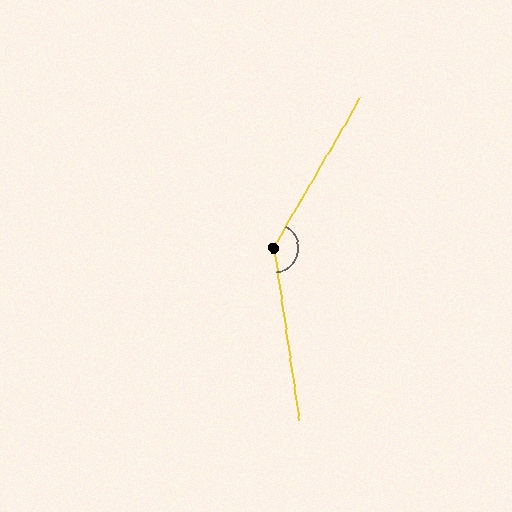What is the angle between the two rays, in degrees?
Approximately 141 degrees.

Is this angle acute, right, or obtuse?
It is obtuse.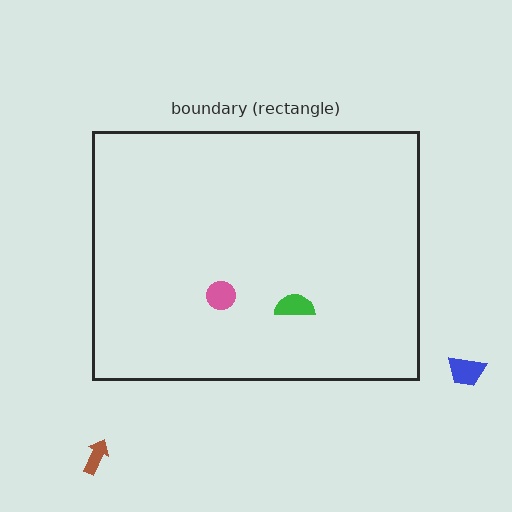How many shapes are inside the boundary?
2 inside, 2 outside.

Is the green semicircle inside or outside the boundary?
Inside.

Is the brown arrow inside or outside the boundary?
Outside.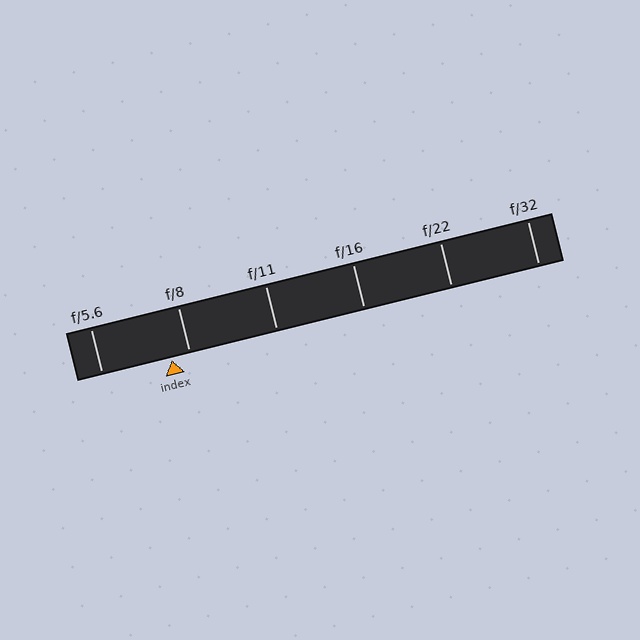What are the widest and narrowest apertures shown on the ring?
The widest aperture shown is f/5.6 and the narrowest is f/32.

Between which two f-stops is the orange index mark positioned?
The index mark is between f/5.6 and f/8.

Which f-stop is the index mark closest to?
The index mark is closest to f/8.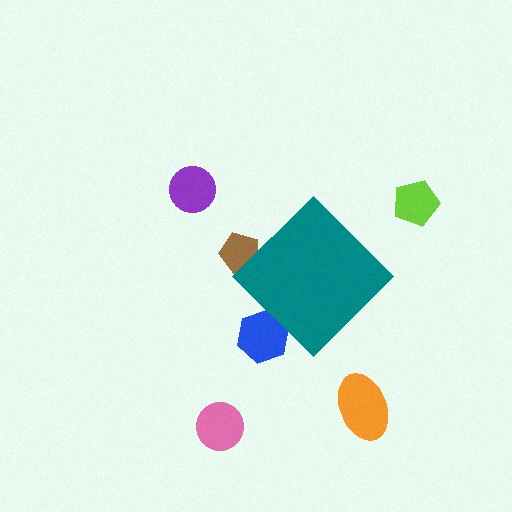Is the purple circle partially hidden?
No, the purple circle is fully visible.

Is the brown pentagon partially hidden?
Yes, the brown pentagon is partially hidden behind the teal diamond.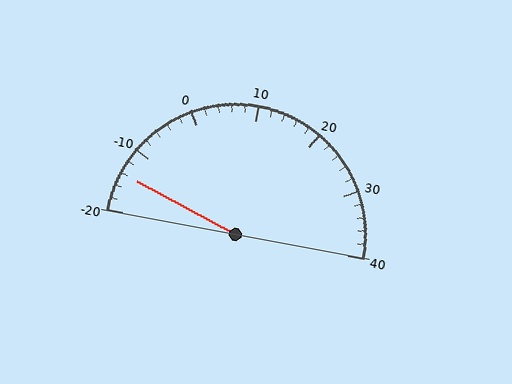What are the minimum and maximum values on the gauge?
The gauge ranges from -20 to 40.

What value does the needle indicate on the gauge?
The needle indicates approximately -14.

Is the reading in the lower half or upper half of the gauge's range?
The reading is in the lower half of the range (-20 to 40).